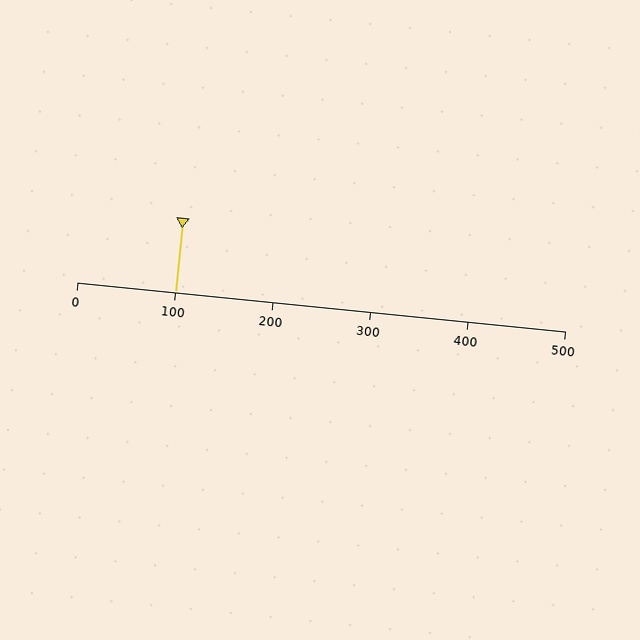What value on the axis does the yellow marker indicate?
The marker indicates approximately 100.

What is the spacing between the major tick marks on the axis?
The major ticks are spaced 100 apart.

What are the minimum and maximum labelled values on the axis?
The axis runs from 0 to 500.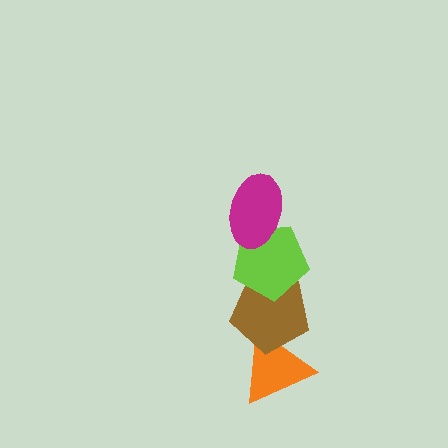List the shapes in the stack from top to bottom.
From top to bottom: the magenta ellipse, the lime pentagon, the brown pentagon, the orange triangle.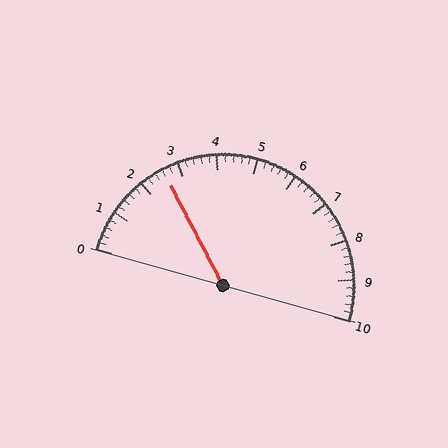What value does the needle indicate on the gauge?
The needle indicates approximately 2.6.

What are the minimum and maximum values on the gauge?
The gauge ranges from 0 to 10.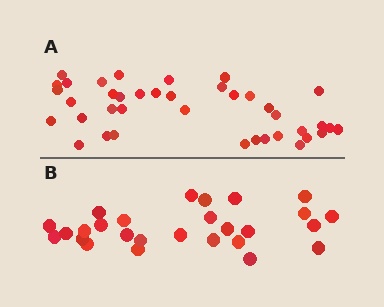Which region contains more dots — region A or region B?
Region A (the top region) has more dots.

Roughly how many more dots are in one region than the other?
Region A has roughly 12 or so more dots than region B.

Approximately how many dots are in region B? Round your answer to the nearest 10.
About 30 dots. (The exact count is 27, which rounds to 30.)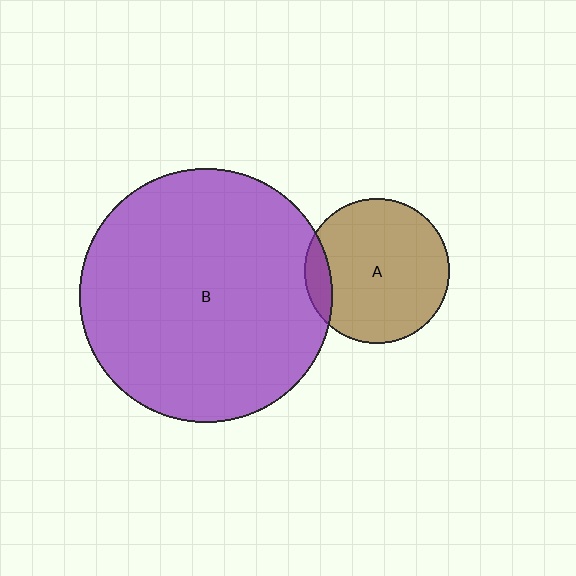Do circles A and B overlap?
Yes.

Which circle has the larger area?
Circle B (purple).